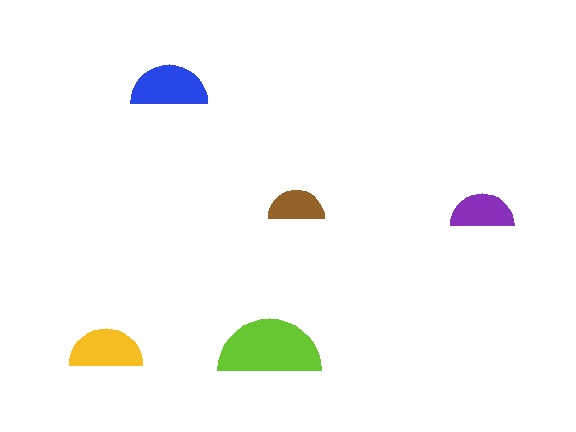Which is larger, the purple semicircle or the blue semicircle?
The blue one.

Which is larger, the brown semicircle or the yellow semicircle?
The yellow one.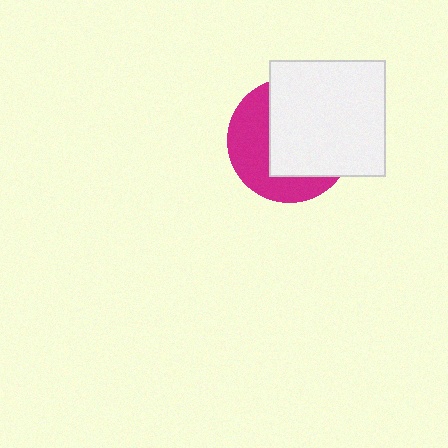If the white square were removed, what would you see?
You would see the complete magenta circle.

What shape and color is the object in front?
The object in front is a white square.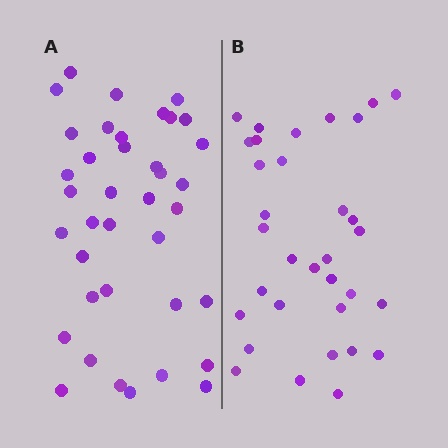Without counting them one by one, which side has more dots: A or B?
Region A (the left region) has more dots.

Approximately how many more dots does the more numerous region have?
Region A has about 5 more dots than region B.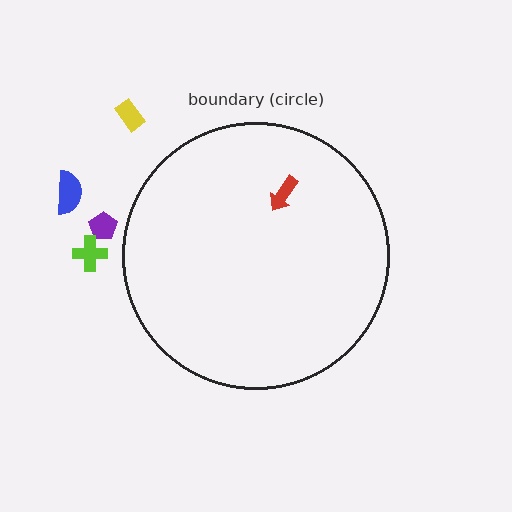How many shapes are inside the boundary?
1 inside, 4 outside.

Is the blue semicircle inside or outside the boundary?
Outside.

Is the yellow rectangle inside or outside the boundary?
Outside.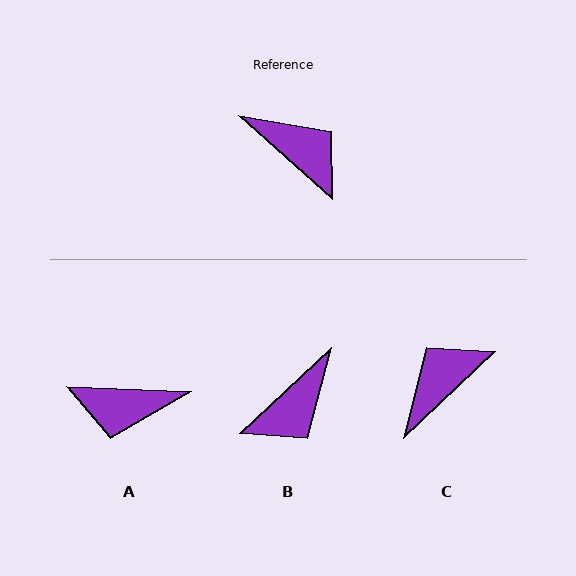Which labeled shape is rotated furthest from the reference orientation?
A, about 140 degrees away.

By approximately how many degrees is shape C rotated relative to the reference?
Approximately 85 degrees counter-clockwise.